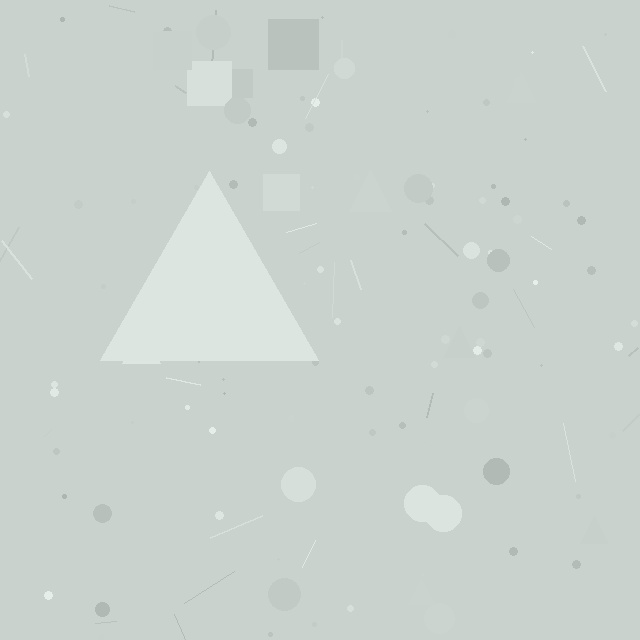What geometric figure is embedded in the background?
A triangle is embedded in the background.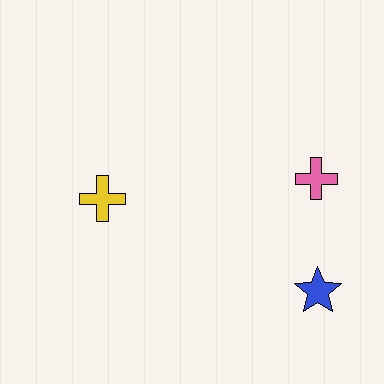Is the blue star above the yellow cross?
No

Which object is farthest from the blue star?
The yellow cross is farthest from the blue star.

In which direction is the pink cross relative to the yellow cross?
The pink cross is to the right of the yellow cross.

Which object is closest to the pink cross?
The blue star is closest to the pink cross.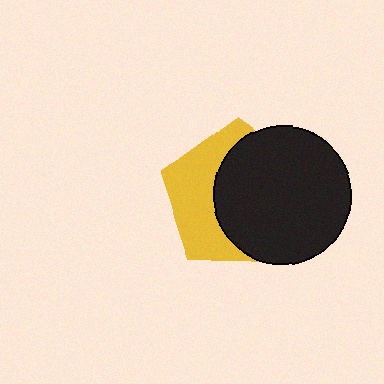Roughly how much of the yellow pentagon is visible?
A small part of it is visible (roughly 41%).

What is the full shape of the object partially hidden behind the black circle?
The partially hidden object is a yellow pentagon.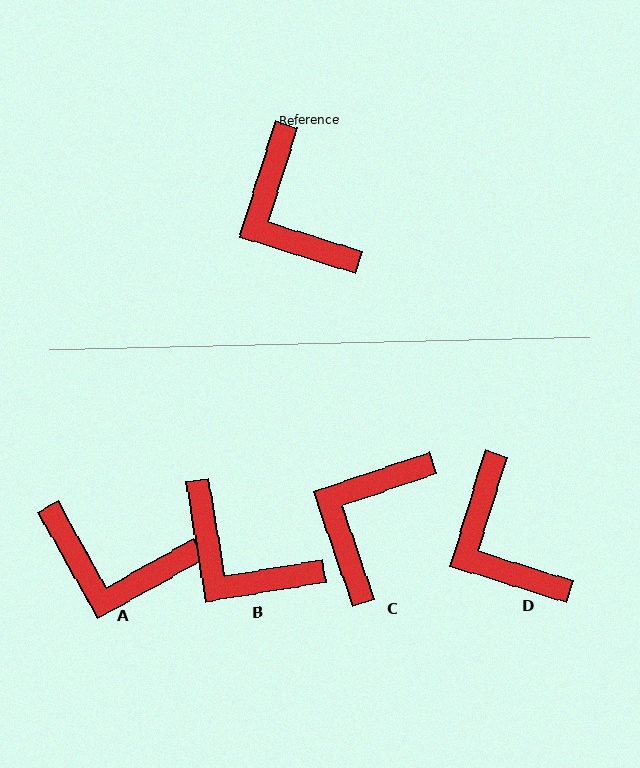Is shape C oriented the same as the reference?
No, it is off by about 54 degrees.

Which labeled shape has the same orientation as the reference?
D.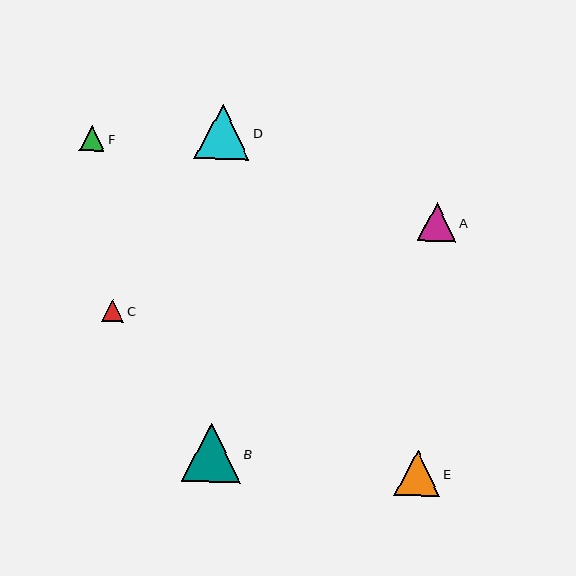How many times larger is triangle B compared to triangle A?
Triangle B is approximately 1.5 times the size of triangle A.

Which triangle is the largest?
Triangle B is the largest with a size of approximately 58 pixels.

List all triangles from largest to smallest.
From largest to smallest: B, D, E, A, F, C.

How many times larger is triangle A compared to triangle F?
Triangle A is approximately 1.5 times the size of triangle F.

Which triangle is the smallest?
Triangle C is the smallest with a size of approximately 23 pixels.